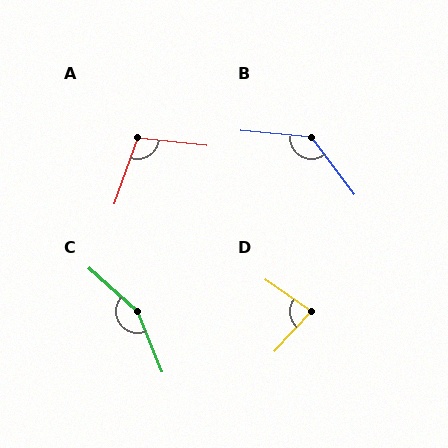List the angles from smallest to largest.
D (82°), A (104°), B (132°), C (154°).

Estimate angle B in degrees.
Approximately 132 degrees.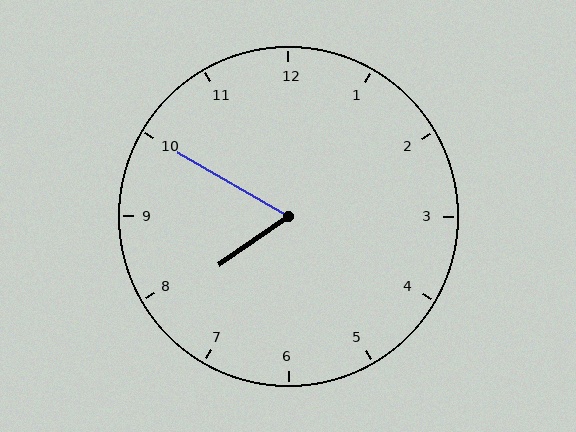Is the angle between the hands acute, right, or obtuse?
It is acute.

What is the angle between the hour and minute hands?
Approximately 65 degrees.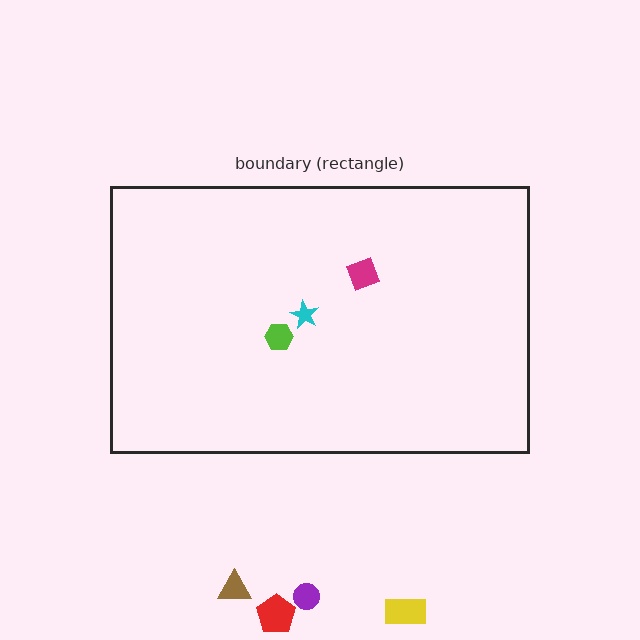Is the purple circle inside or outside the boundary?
Outside.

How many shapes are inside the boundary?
3 inside, 4 outside.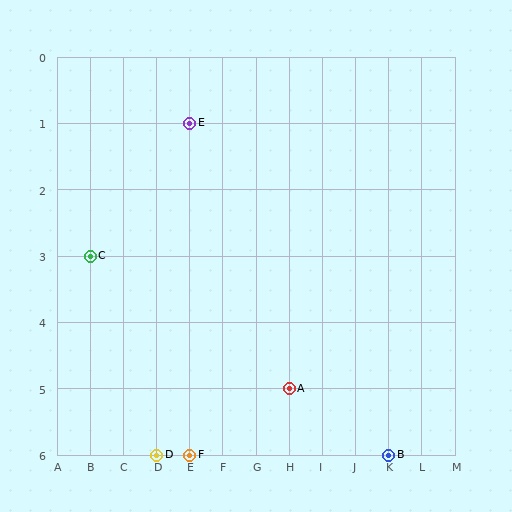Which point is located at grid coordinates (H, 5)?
Point A is at (H, 5).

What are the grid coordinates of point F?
Point F is at grid coordinates (E, 6).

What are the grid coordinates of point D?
Point D is at grid coordinates (D, 6).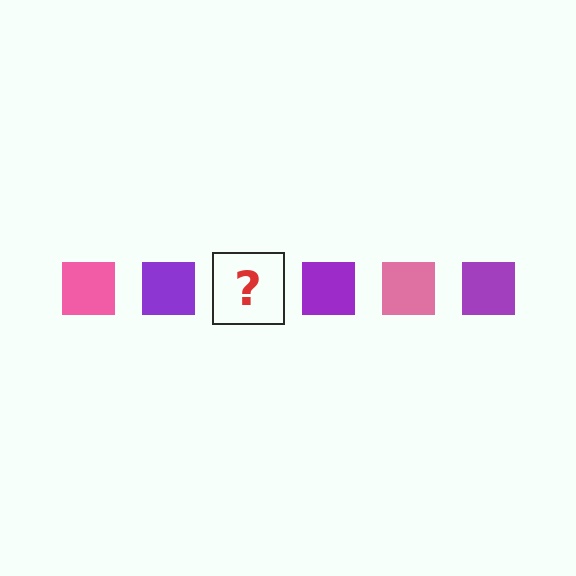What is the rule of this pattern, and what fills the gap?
The rule is that the pattern cycles through pink, purple squares. The gap should be filled with a pink square.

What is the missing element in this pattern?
The missing element is a pink square.